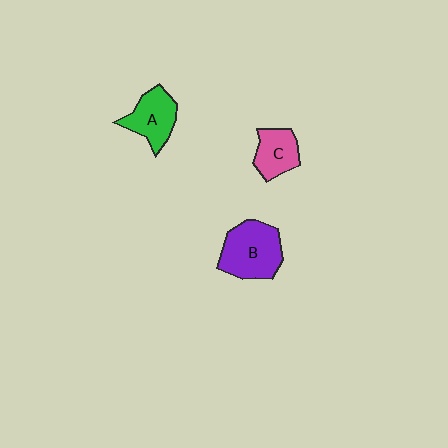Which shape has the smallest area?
Shape C (pink).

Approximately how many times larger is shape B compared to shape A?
Approximately 1.4 times.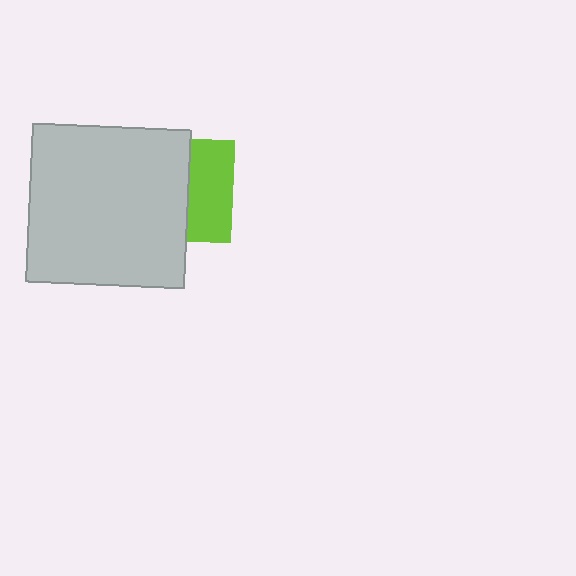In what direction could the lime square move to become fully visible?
The lime square could move right. That would shift it out from behind the light gray square entirely.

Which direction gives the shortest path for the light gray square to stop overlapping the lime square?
Moving left gives the shortest separation.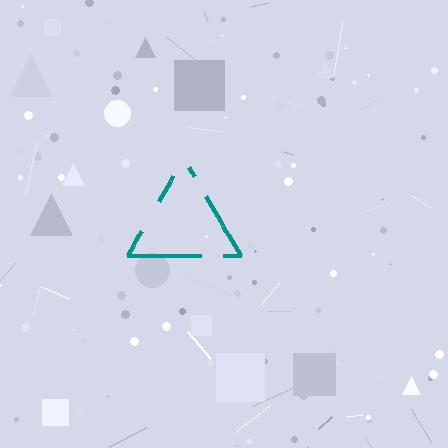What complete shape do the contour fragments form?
The contour fragments form a triangle.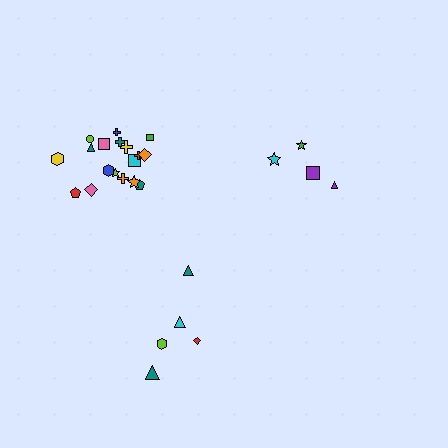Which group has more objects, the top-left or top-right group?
The top-left group.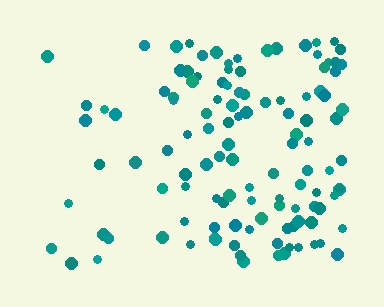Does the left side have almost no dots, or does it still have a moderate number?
Still a moderate number, just noticeably fewer than the right.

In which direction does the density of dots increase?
From left to right, with the right side densest.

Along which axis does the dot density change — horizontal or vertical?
Horizontal.